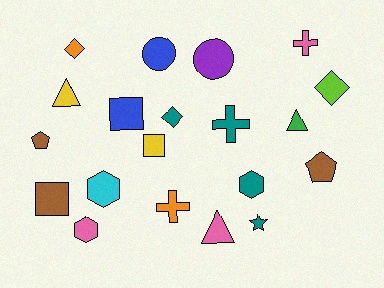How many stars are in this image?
There is 1 star.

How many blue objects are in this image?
There are 2 blue objects.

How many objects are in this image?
There are 20 objects.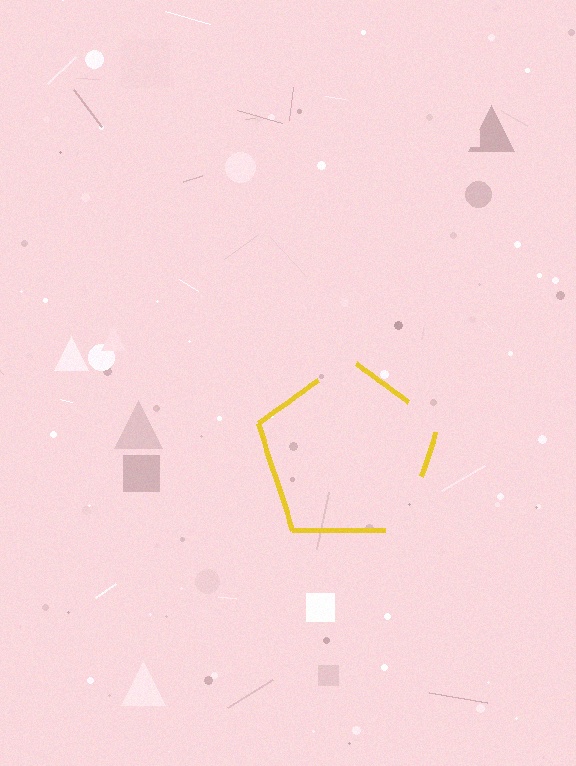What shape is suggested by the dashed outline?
The dashed outline suggests a pentagon.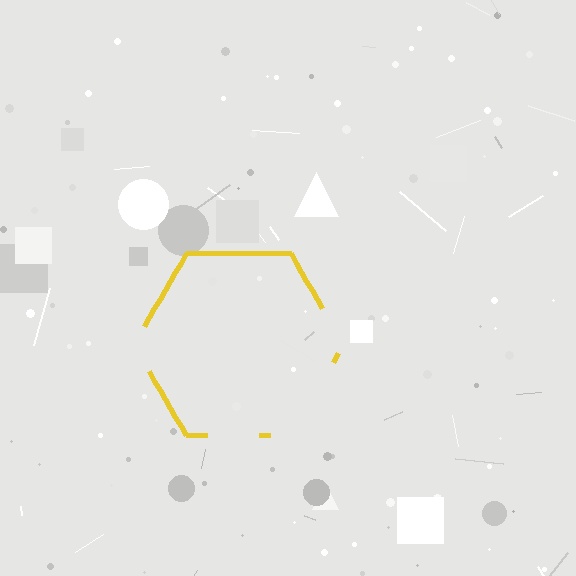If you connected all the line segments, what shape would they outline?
They would outline a hexagon.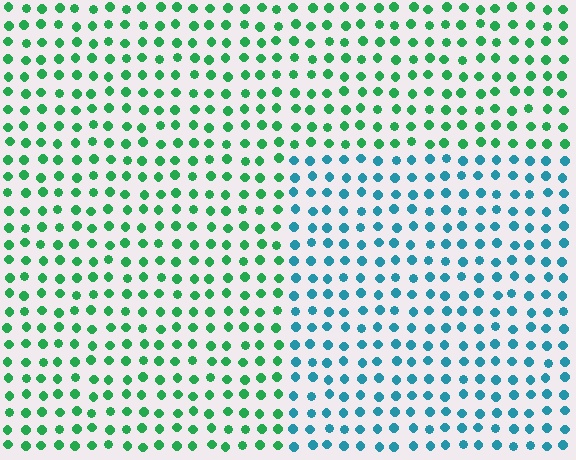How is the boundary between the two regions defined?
The boundary is defined purely by a slight shift in hue (about 50 degrees). Spacing, size, and orientation are identical on both sides.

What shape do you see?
I see a rectangle.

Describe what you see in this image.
The image is filled with small green elements in a uniform arrangement. A rectangle-shaped region is visible where the elements are tinted to a slightly different hue, forming a subtle color boundary.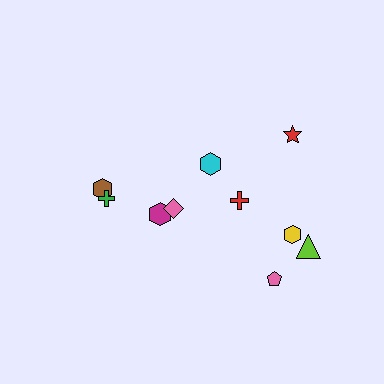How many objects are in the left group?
There are 4 objects.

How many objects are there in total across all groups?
There are 10 objects.